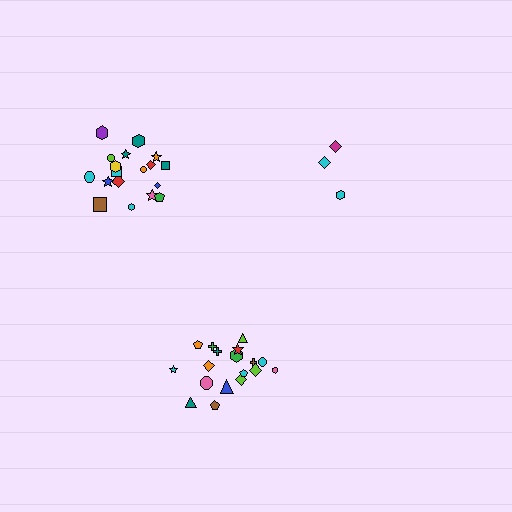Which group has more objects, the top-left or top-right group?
The top-left group.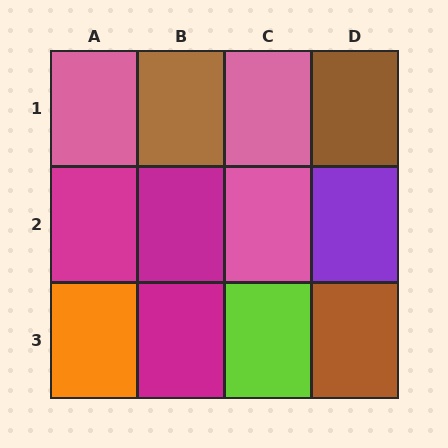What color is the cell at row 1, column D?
Brown.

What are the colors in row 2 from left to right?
Magenta, magenta, pink, purple.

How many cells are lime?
1 cell is lime.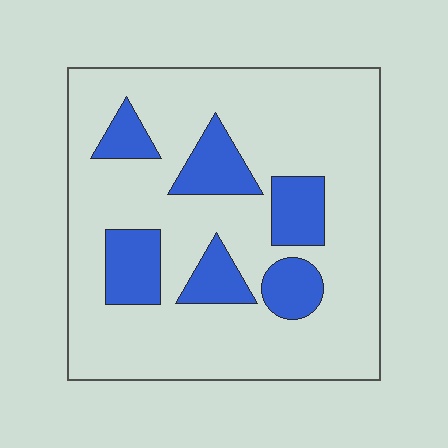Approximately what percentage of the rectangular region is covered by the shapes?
Approximately 20%.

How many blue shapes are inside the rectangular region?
6.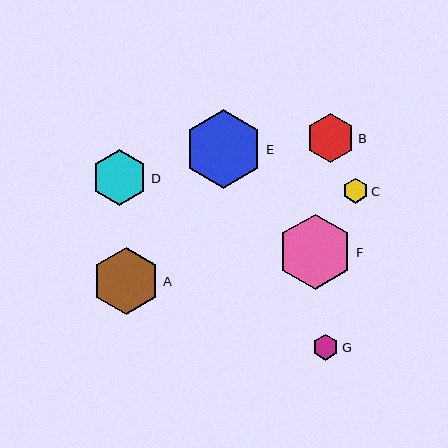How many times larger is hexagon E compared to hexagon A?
Hexagon E is approximately 1.2 times the size of hexagon A.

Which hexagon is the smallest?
Hexagon C is the smallest with a size of approximately 25 pixels.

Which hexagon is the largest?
Hexagon E is the largest with a size of approximately 78 pixels.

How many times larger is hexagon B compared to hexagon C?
Hexagon B is approximately 1.9 times the size of hexagon C.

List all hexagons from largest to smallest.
From largest to smallest: E, F, A, D, B, G, C.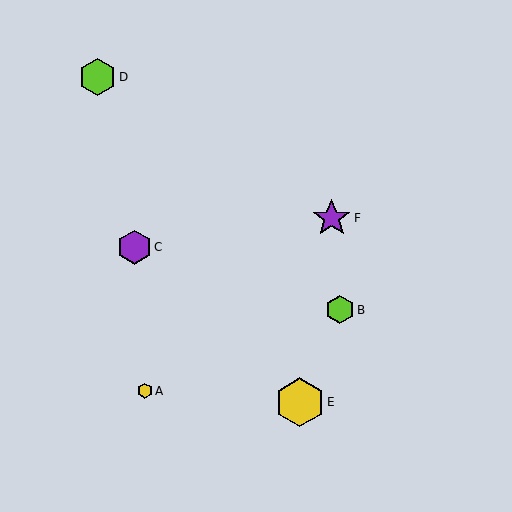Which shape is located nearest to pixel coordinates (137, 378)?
The yellow hexagon (labeled A) at (145, 391) is nearest to that location.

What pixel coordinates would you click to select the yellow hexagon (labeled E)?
Click at (300, 402) to select the yellow hexagon E.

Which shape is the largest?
The yellow hexagon (labeled E) is the largest.